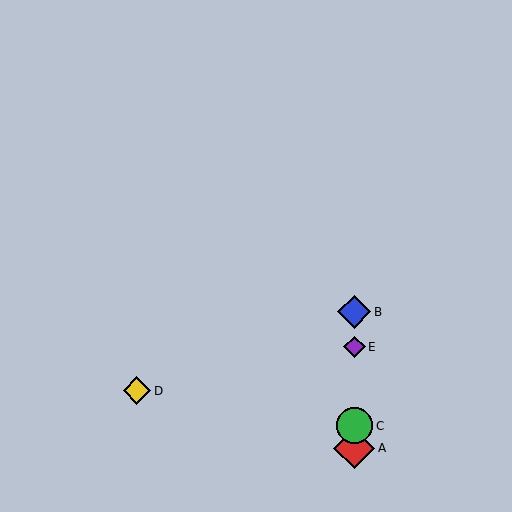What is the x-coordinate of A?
Object A is at x≈354.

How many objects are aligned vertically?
4 objects (A, B, C, E) are aligned vertically.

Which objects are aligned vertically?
Objects A, B, C, E are aligned vertically.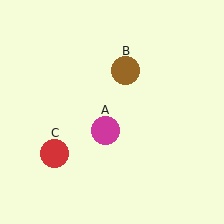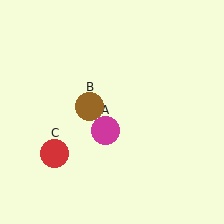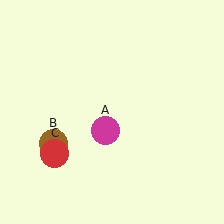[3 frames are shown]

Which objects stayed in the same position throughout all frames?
Magenta circle (object A) and red circle (object C) remained stationary.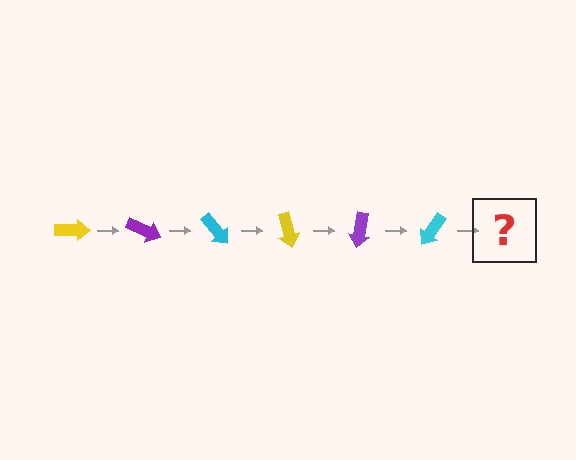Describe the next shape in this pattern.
It should be a yellow arrow, rotated 150 degrees from the start.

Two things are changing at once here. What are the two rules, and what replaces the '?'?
The two rules are that it rotates 25 degrees each step and the color cycles through yellow, purple, and cyan. The '?' should be a yellow arrow, rotated 150 degrees from the start.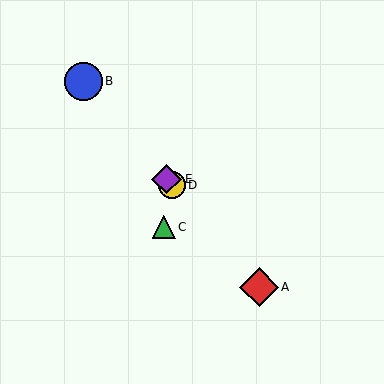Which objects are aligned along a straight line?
Objects A, B, D, E are aligned along a straight line.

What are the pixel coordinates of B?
Object B is at (83, 81).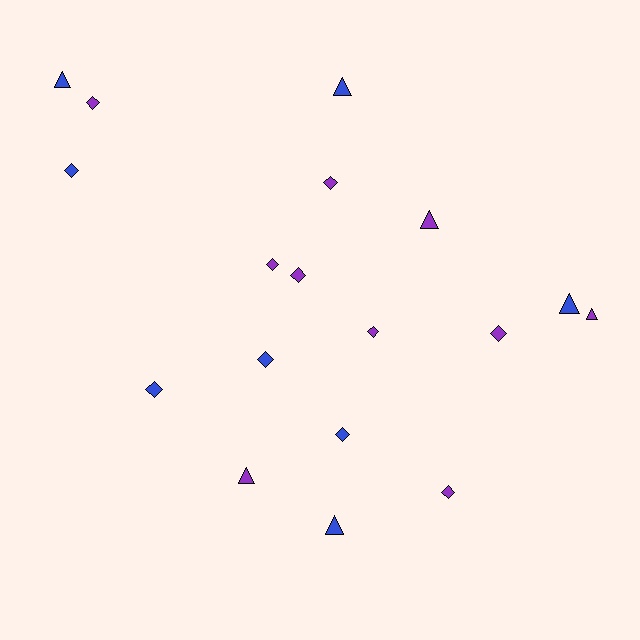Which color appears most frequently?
Purple, with 10 objects.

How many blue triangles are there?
There are 4 blue triangles.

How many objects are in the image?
There are 18 objects.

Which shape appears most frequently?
Diamond, with 11 objects.